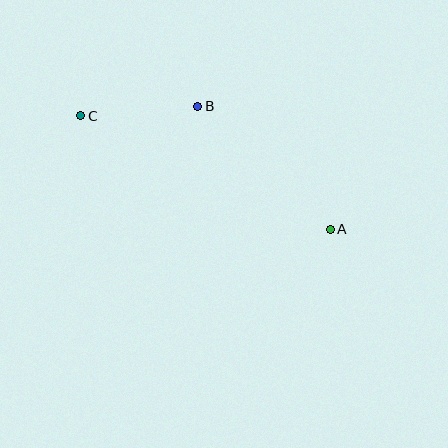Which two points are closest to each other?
Points B and C are closest to each other.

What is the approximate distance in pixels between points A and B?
The distance between A and B is approximately 181 pixels.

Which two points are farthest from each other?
Points A and C are farthest from each other.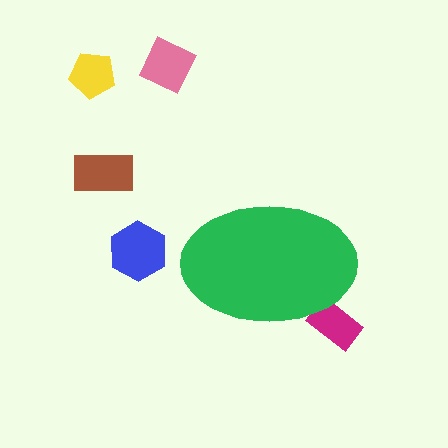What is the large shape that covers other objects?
A green ellipse.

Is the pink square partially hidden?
No, the pink square is fully visible.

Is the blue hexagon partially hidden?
No, the blue hexagon is fully visible.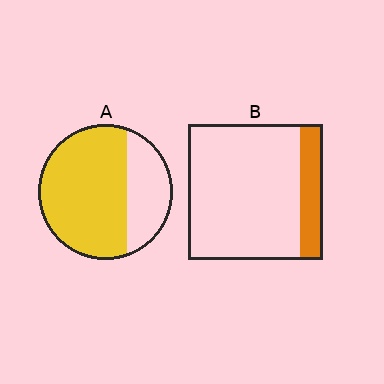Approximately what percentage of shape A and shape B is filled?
A is approximately 70% and B is approximately 15%.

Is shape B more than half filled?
No.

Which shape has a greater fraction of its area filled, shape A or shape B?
Shape A.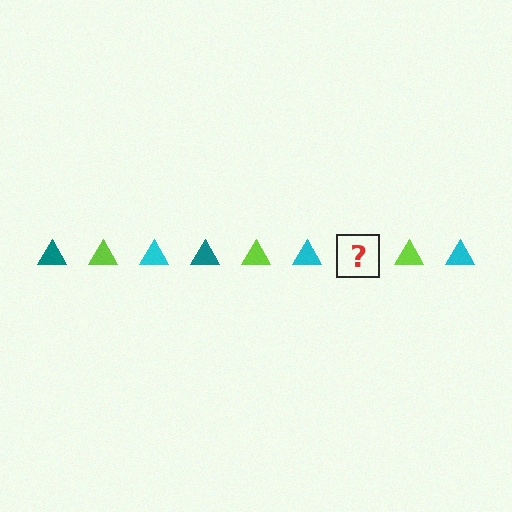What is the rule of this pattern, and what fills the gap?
The rule is that the pattern cycles through teal, lime, cyan triangles. The gap should be filled with a teal triangle.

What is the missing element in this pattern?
The missing element is a teal triangle.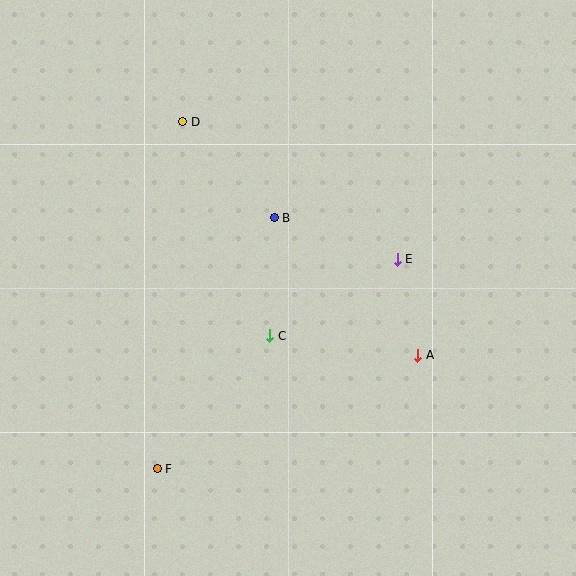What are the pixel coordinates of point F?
Point F is at (157, 469).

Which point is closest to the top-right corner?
Point E is closest to the top-right corner.